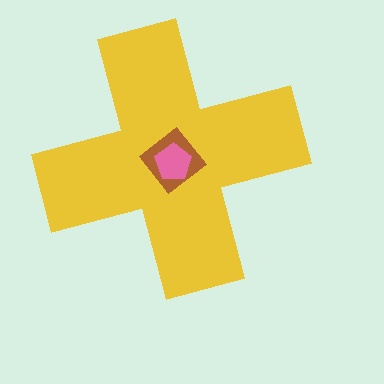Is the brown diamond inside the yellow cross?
Yes.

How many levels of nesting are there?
3.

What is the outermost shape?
The yellow cross.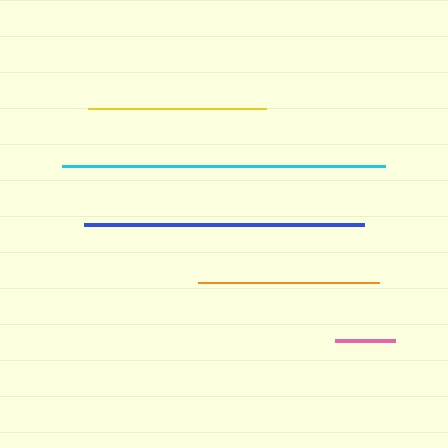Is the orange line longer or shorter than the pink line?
The orange line is longer than the pink line.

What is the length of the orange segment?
The orange segment is approximately 181 pixels long.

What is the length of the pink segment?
The pink segment is approximately 61 pixels long.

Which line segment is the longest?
The cyan line is the longest at approximately 322 pixels.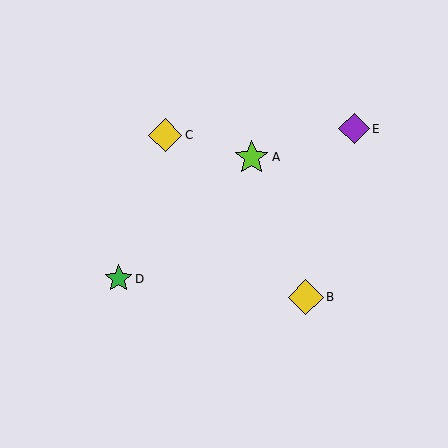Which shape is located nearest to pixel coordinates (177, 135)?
The yellow diamond (labeled C) at (165, 135) is nearest to that location.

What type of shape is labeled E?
Shape E is a purple diamond.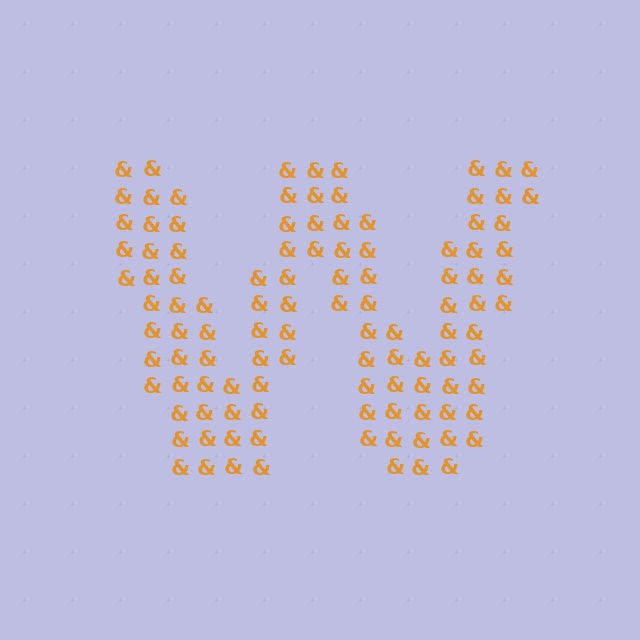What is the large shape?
The large shape is the letter W.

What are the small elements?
The small elements are ampersands.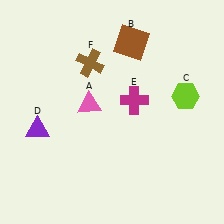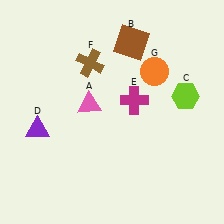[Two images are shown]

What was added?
An orange circle (G) was added in Image 2.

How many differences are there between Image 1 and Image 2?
There is 1 difference between the two images.